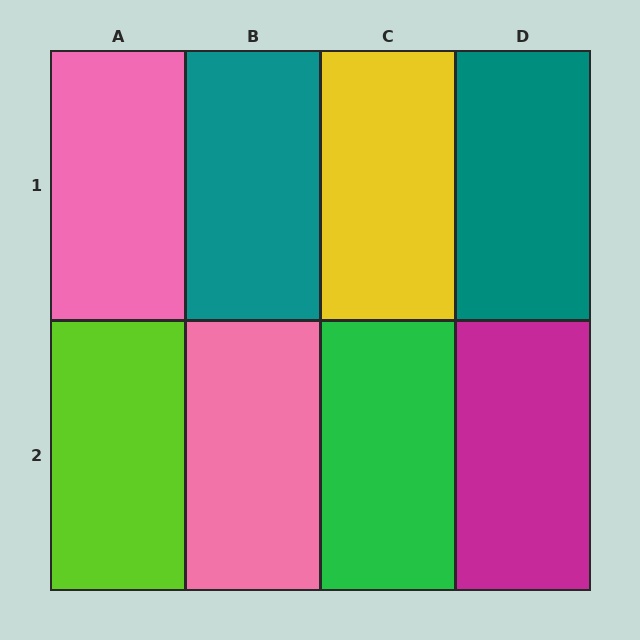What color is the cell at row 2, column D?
Magenta.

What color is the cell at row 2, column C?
Green.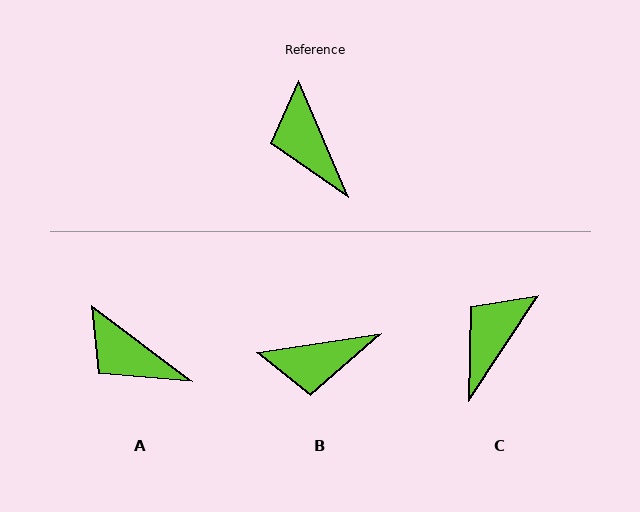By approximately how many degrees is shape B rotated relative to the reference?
Approximately 75 degrees counter-clockwise.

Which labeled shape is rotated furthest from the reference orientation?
B, about 75 degrees away.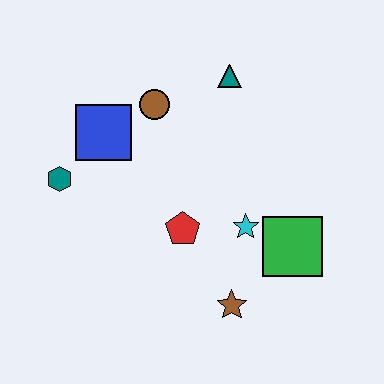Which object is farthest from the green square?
The teal hexagon is farthest from the green square.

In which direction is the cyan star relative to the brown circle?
The cyan star is below the brown circle.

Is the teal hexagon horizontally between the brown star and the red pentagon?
No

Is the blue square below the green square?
No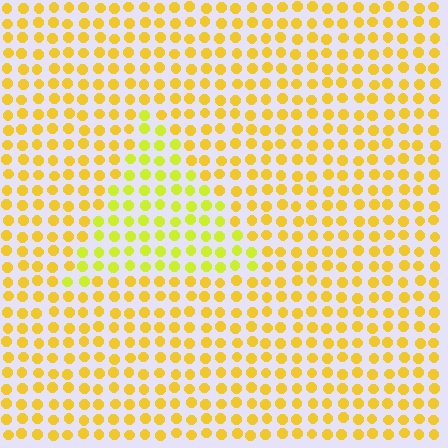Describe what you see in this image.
The image is filled with small yellow elements in a uniform arrangement. A triangle-shaped region is visible where the elements are tinted to a slightly different hue, forming a subtle color boundary.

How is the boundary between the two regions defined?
The boundary is defined purely by a slight shift in hue (about 24 degrees). Spacing, size, and orientation are identical on both sides.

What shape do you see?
I see a triangle.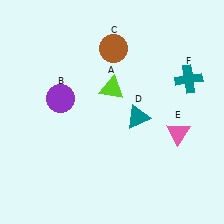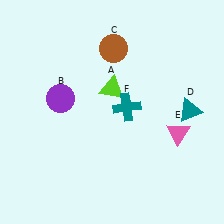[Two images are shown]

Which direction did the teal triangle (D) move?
The teal triangle (D) moved right.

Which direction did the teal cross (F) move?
The teal cross (F) moved left.